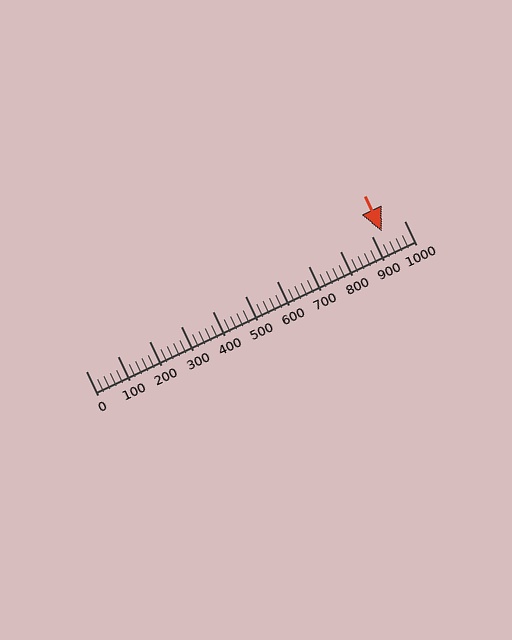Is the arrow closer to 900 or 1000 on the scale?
The arrow is closer to 900.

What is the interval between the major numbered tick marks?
The major tick marks are spaced 100 units apart.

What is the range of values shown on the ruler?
The ruler shows values from 0 to 1000.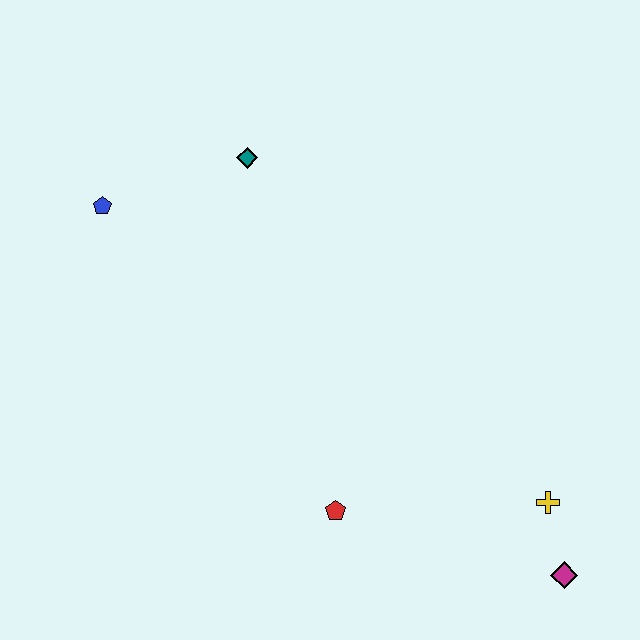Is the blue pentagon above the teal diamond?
No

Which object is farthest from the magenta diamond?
The blue pentagon is farthest from the magenta diamond.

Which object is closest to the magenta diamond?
The yellow cross is closest to the magenta diamond.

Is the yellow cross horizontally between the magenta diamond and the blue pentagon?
Yes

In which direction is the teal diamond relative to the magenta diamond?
The teal diamond is above the magenta diamond.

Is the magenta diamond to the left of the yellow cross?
No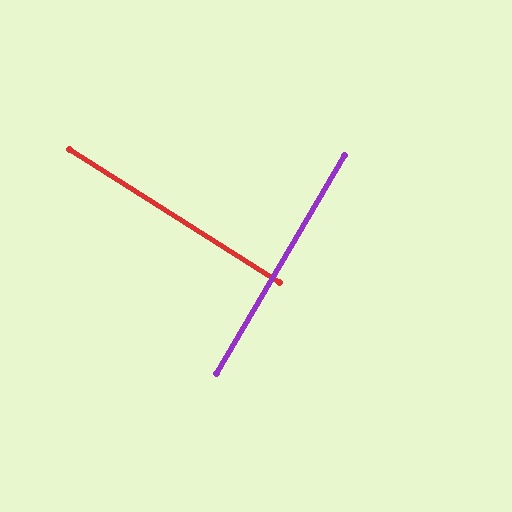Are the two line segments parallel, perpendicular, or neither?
Perpendicular — they meet at approximately 88°.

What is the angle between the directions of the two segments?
Approximately 88 degrees.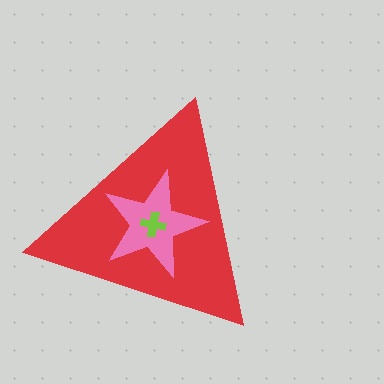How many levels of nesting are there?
3.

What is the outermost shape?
The red triangle.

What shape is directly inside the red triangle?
The pink star.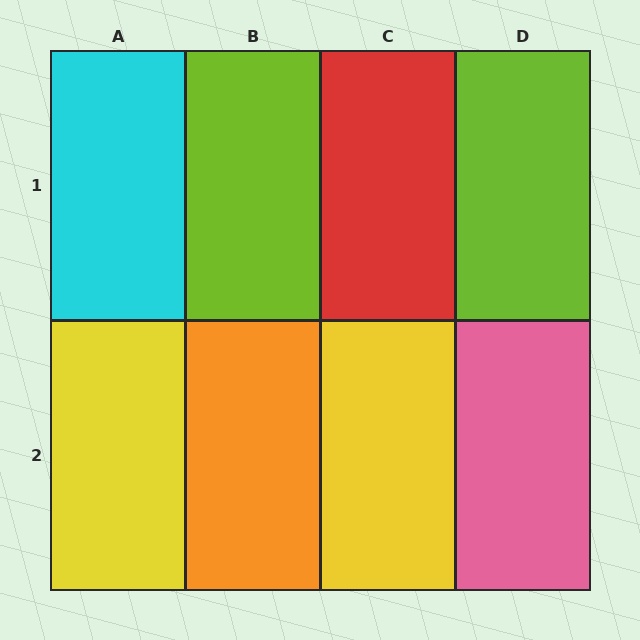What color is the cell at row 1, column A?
Cyan.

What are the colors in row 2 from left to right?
Yellow, orange, yellow, pink.